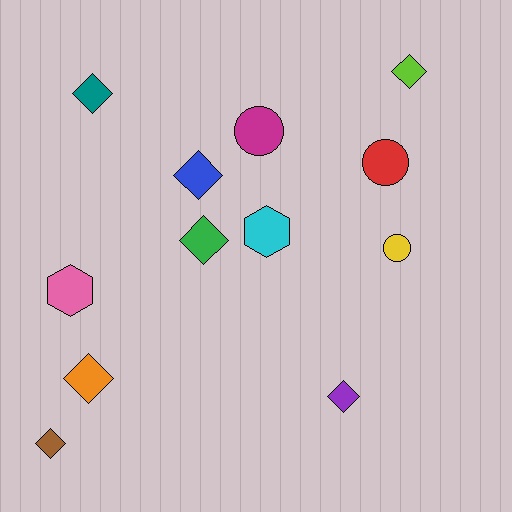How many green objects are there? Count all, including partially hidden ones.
There is 1 green object.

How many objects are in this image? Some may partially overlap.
There are 12 objects.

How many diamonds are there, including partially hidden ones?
There are 7 diamonds.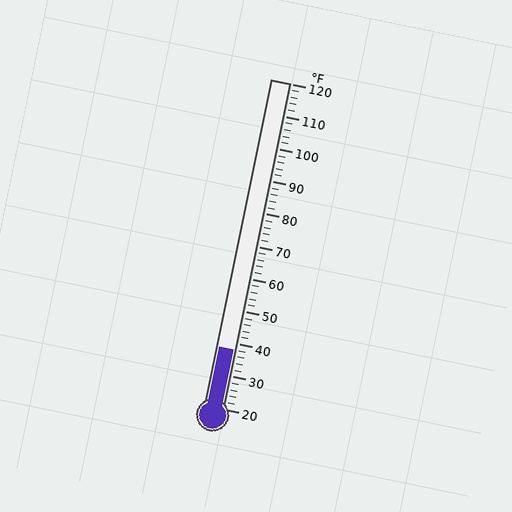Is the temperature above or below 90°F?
The temperature is below 90°F.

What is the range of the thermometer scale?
The thermometer scale ranges from 20°F to 120°F.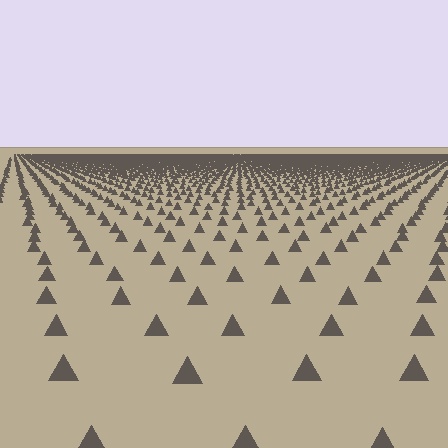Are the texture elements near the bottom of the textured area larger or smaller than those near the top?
Larger. Near the bottom, elements are closer to the viewer and appear at a bigger on-screen size.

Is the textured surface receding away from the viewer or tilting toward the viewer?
The surface is receding away from the viewer. Texture elements get smaller and denser toward the top.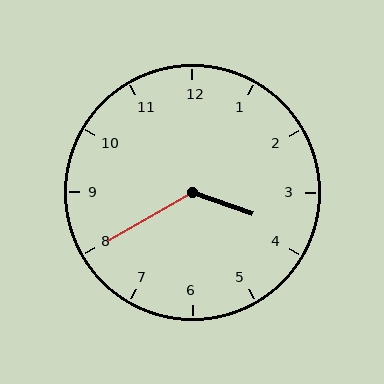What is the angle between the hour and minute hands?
Approximately 130 degrees.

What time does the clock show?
3:40.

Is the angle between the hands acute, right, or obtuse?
It is obtuse.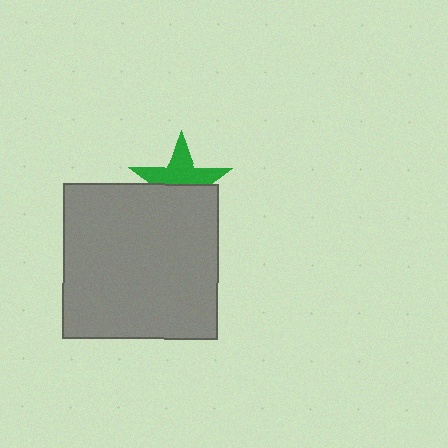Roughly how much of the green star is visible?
About half of it is visible (roughly 51%).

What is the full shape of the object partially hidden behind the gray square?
The partially hidden object is a green star.